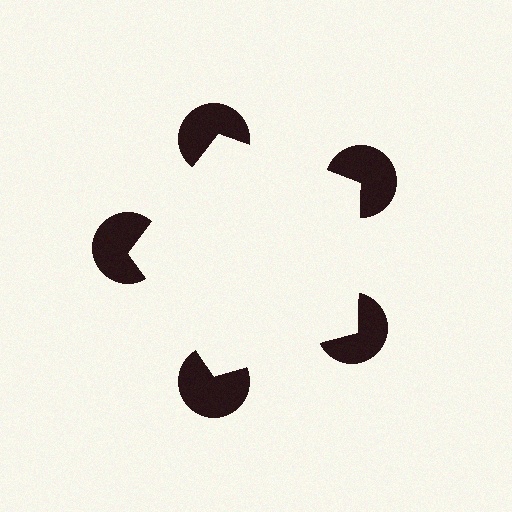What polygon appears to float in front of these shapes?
An illusory pentagon — its edges are inferred from the aligned wedge cuts in the pac-man discs, not physically drawn.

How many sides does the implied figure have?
5 sides.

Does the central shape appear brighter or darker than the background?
It typically appears slightly brighter than the background, even though no actual brightness change is drawn.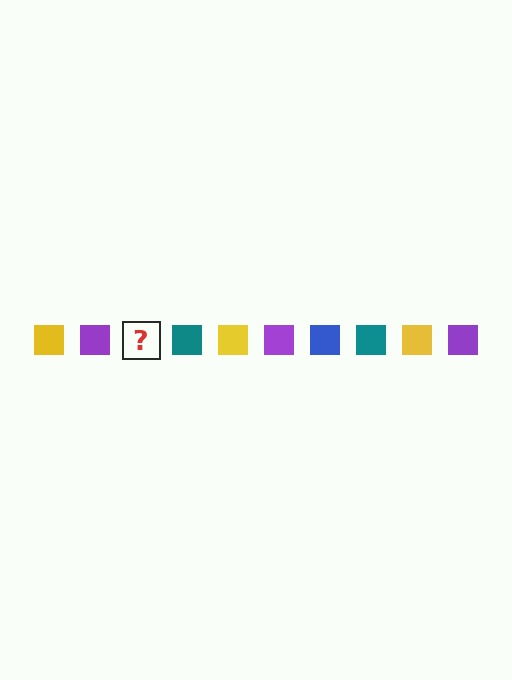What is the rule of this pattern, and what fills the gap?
The rule is that the pattern cycles through yellow, purple, blue, teal squares. The gap should be filled with a blue square.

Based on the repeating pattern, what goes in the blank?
The blank should be a blue square.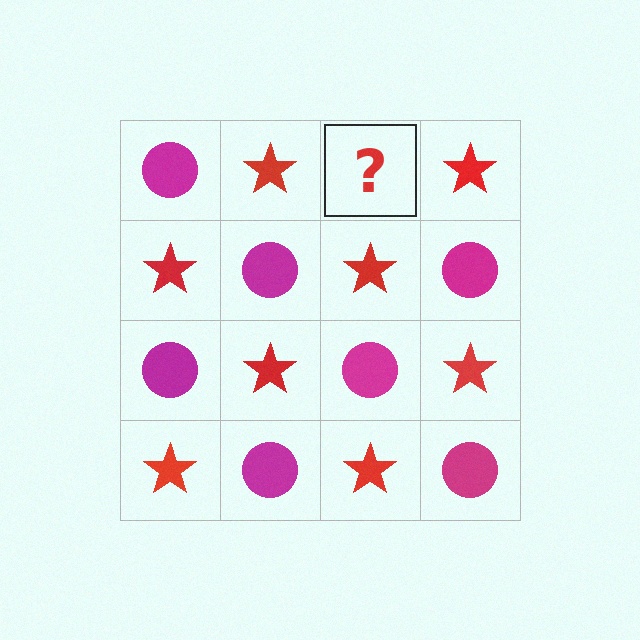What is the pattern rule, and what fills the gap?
The rule is that it alternates magenta circle and red star in a checkerboard pattern. The gap should be filled with a magenta circle.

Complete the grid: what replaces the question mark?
The question mark should be replaced with a magenta circle.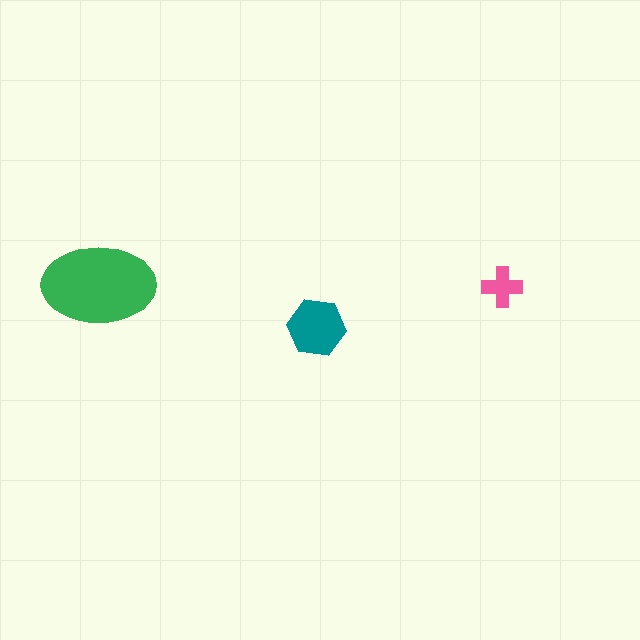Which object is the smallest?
The pink cross.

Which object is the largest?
The green ellipse.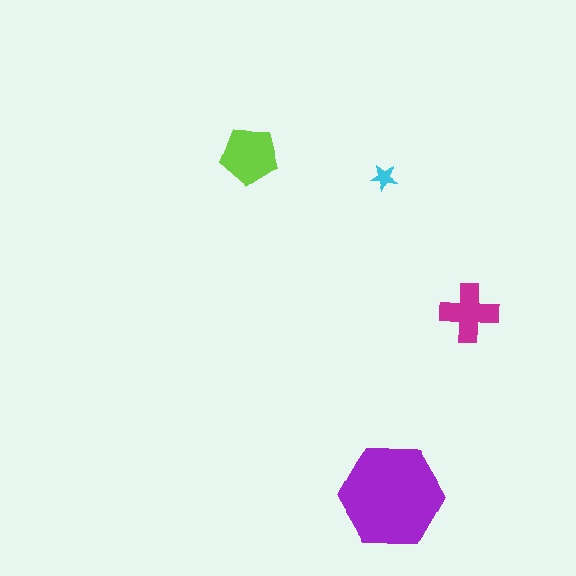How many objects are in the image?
There are 4 objects in the image.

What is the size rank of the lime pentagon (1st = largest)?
2nd.